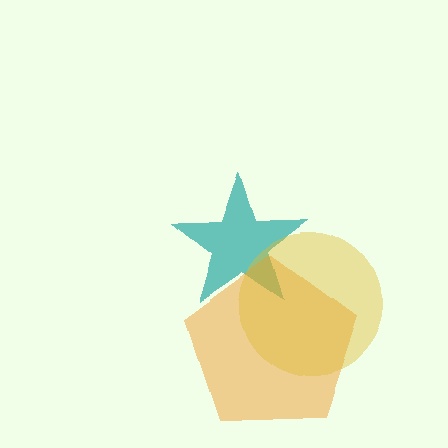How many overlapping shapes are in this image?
There are 3 overlapping shapes in the image.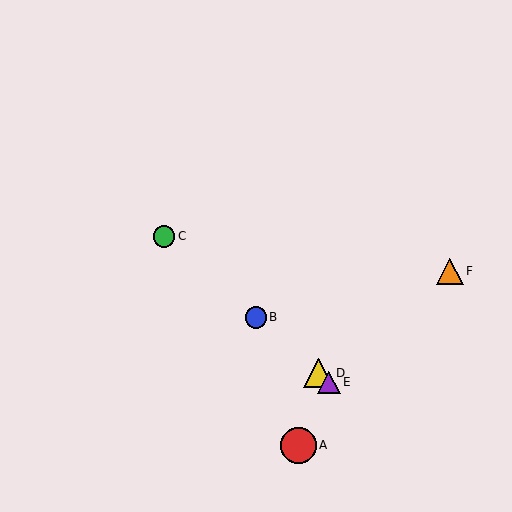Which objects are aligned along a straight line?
Objects B, C, D, E are aligned along a straight line.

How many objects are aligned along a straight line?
4 objects (B, C, D, E) are aligned along a straight line.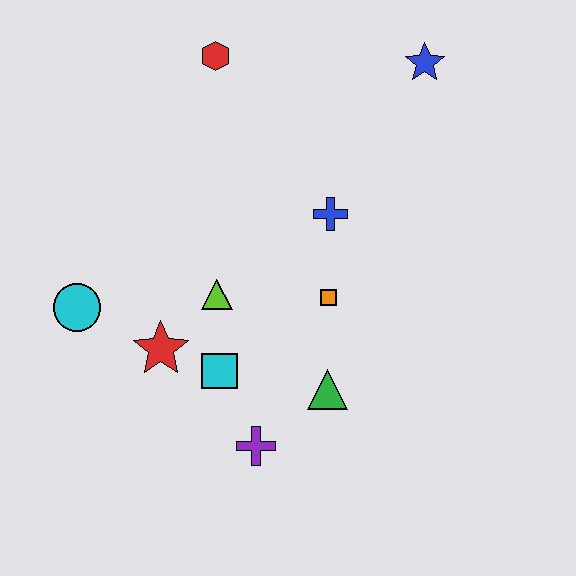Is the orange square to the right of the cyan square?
Yes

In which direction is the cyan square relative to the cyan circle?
The cyan square is to the right of the cyan circle.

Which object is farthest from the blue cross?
The cyan circle is farthest from the blue cross.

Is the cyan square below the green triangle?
No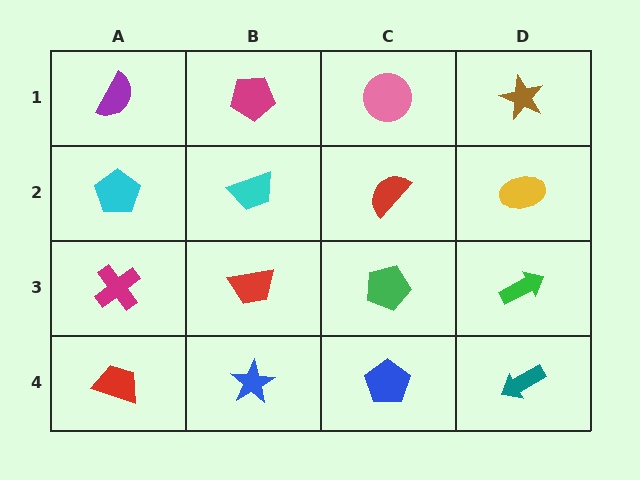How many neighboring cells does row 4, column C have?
3.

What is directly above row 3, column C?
A red semicircle.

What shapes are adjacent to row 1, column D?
A yellow ellipse (row 2, column D), a pink circle (row 1, column C).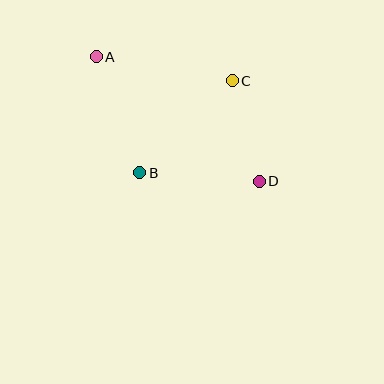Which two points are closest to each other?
Points C and D are closest to each other.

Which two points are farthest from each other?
Points A and D are farthest from each other.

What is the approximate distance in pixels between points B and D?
The distance between B and D is approximately 120 pixels.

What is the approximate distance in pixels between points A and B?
The distance between A and B is approximately 124 pixels.